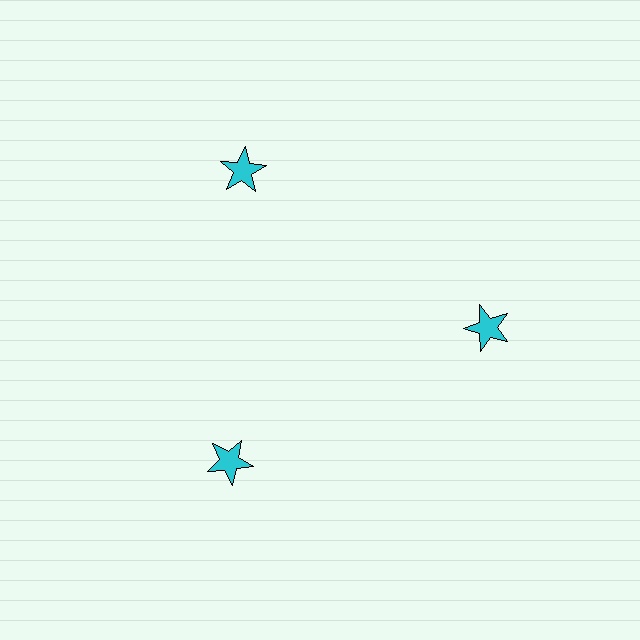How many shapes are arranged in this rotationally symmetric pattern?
There are 3 shapes, arranged in 3 groups of 1.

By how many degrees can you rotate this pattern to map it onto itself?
The pattern maps onto itself every 120 degrees of rotation.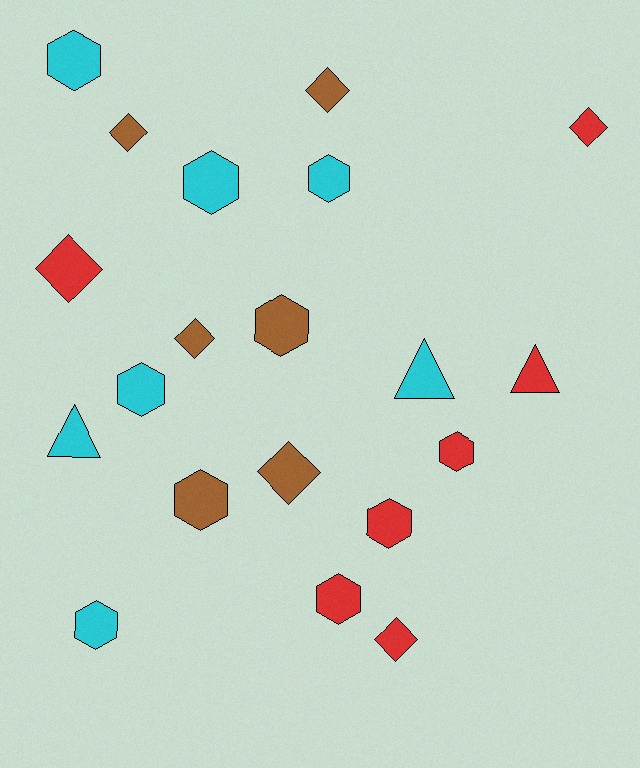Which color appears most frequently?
Red, with 7 objects.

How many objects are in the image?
There are 20 objects.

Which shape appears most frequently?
Hexagon, with 10 objects.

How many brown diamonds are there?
There are 4 brown diamonds.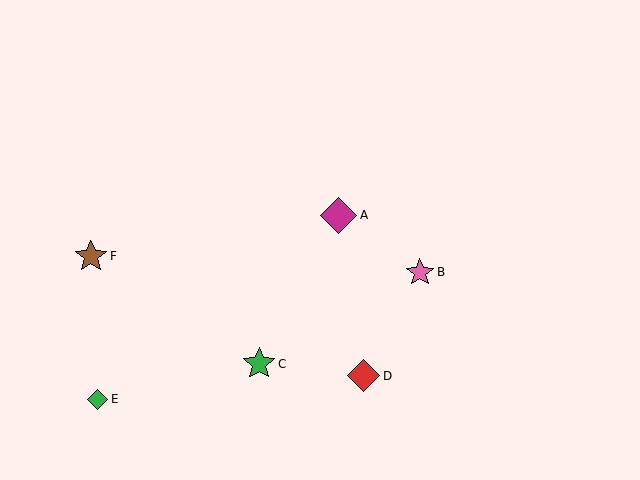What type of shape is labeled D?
Shape D is a red diamond.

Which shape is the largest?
The magenta diamond (labeled A) is the largest.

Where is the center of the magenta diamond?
The center of the magenta diamond is at (339, 215).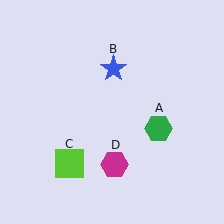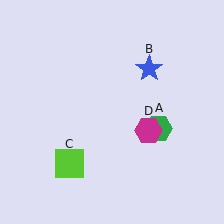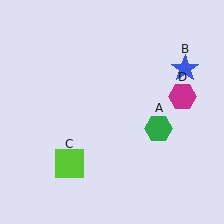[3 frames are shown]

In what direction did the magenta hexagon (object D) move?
The magenta hexagon (object D) moved up and to the right.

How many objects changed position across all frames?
2 objects changed position: blue star (object B), magenta hexagon (object D).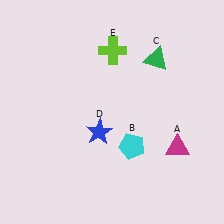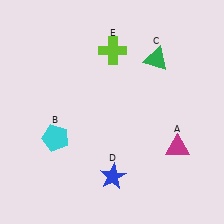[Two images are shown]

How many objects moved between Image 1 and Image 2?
2 objects moved between the two images.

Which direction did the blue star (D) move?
The blue star (D) moved down.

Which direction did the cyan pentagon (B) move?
The cyan pentagon (B) moved left.